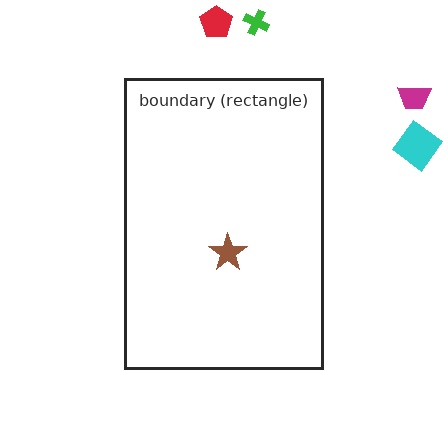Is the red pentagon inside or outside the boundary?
Outside.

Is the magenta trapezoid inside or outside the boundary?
Outside.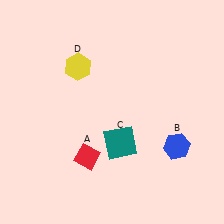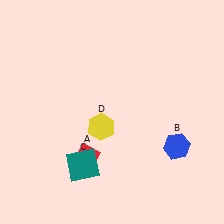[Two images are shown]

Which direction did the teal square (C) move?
The teal square (C) moved left.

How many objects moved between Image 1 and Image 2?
2 objects moved between the two images.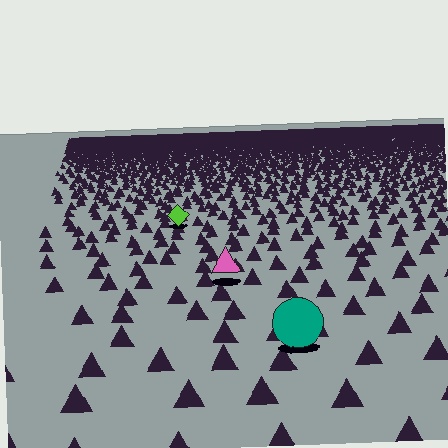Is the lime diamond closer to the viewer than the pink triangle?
No. The pink triangle is closer — you can tell from the texture gradient: the ground texture is coarser near it.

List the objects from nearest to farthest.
From nearest to farthest: the teal circle, the pink triangle, the lime diamond.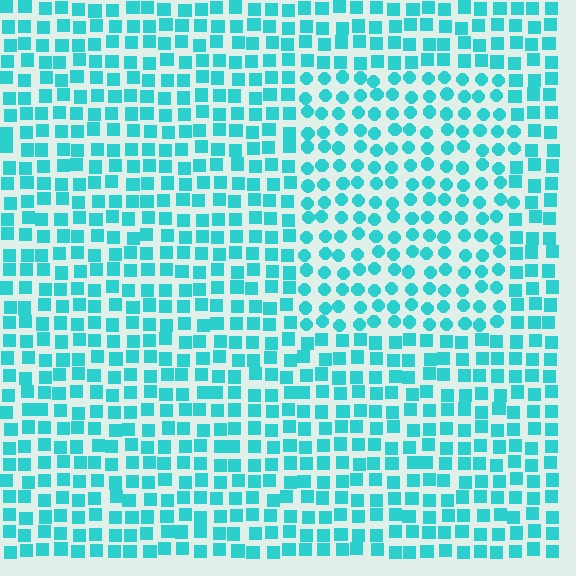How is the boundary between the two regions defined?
The boundary is defined by a change in element shape: circles inside vs. squares outside. All elements share the same color and spacing.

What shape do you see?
I see a rectangle.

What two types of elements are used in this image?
The image uses circles inside the rectangle region and squares outside it.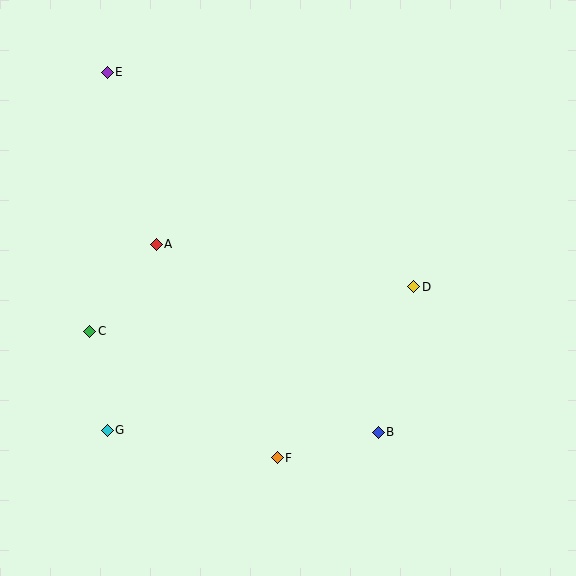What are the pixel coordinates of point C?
Point C is at (90, 331).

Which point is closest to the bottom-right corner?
Point B is closest to the bottom-right corner.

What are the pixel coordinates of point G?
Point G is at (107, 430).